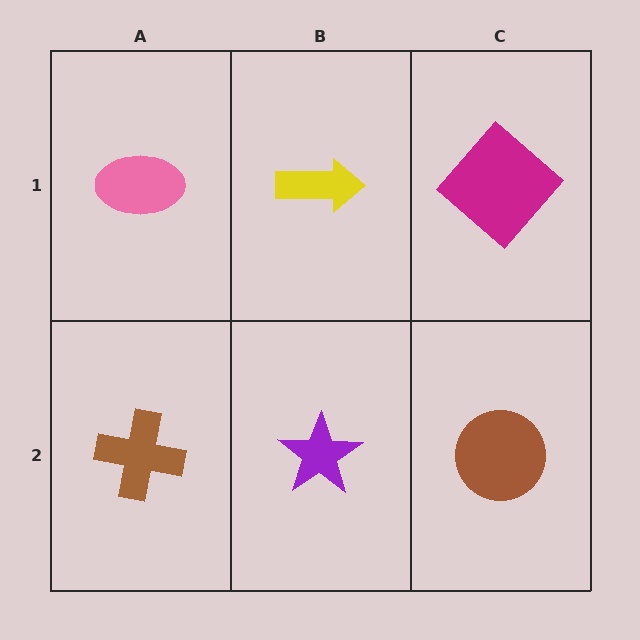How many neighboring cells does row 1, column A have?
2.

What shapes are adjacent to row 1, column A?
A brown cross (row 2, column A), a yellow arrow (row 1, column B).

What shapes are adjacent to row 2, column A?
A pink ellipse (row 1, column A), a purple star (row 2, column B).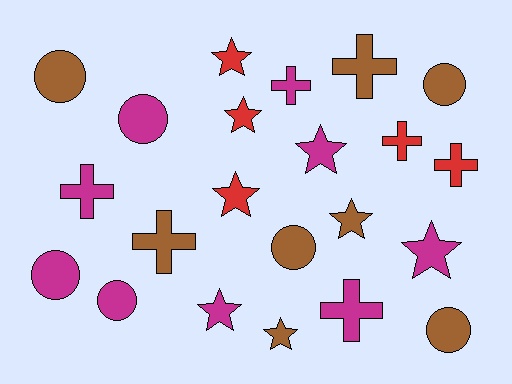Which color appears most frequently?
Magenta, with 9 objects.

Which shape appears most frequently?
Star, with 8 objects.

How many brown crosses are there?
There are 2 brown crosses.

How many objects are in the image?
There are 22 objects.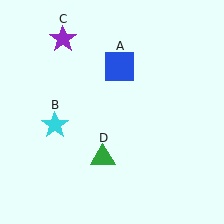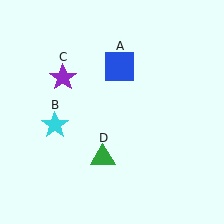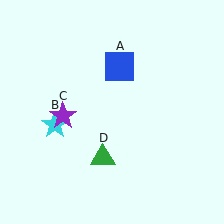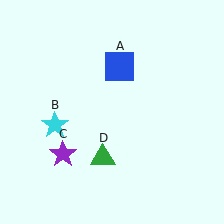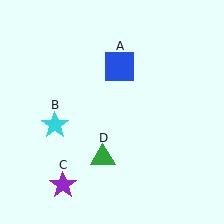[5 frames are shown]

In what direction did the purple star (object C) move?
The purple star (object C) moved down.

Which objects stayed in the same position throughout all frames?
Blue square (object A) and cyan star (object B) and green triangle (object D) remained stationary.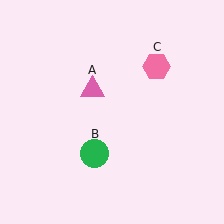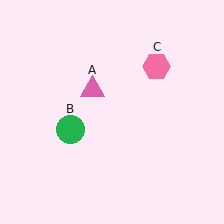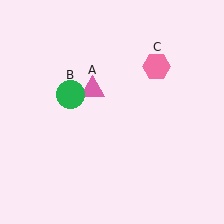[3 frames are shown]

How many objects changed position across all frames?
1 object changed position: green circle (object B).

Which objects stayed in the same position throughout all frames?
Pink triangle (object A) and pink hexagon (object C) remained stationary.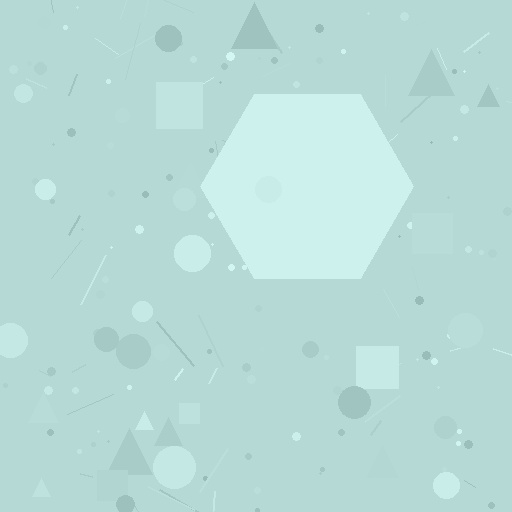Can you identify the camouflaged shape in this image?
The camouflaged shape is a hexagon.